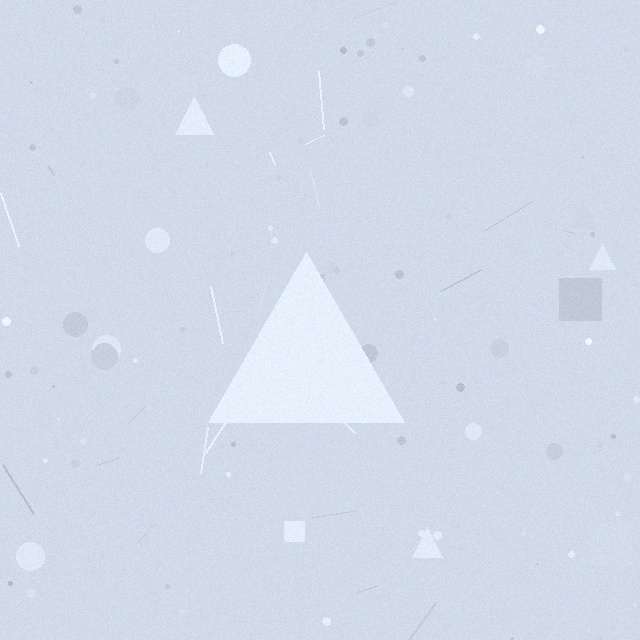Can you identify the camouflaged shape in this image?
The camouflaged shape is a triangle.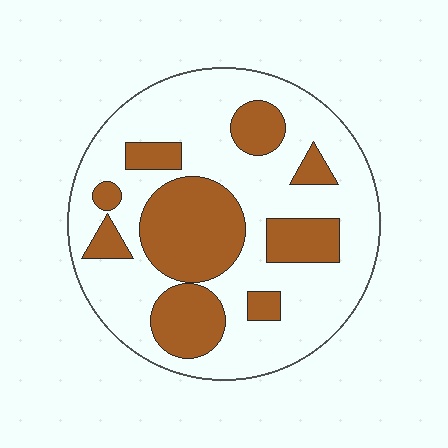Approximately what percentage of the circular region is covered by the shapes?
Approximately 30%.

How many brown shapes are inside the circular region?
9.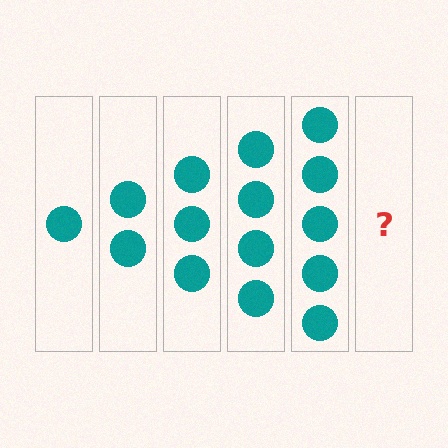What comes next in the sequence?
The next element should be 6 circles.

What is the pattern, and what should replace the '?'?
The pattern is that each step adds one more circle. The '?' should be 6 circles.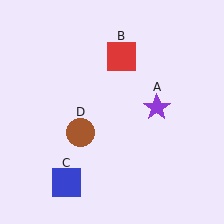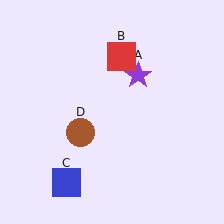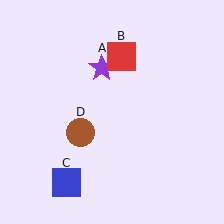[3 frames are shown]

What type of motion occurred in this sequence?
The purple star (object A) rotated counterclockwise around the center of the scene.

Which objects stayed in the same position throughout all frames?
Red square (object B) and blue square (object C) and brown circle (object D) remained stationary.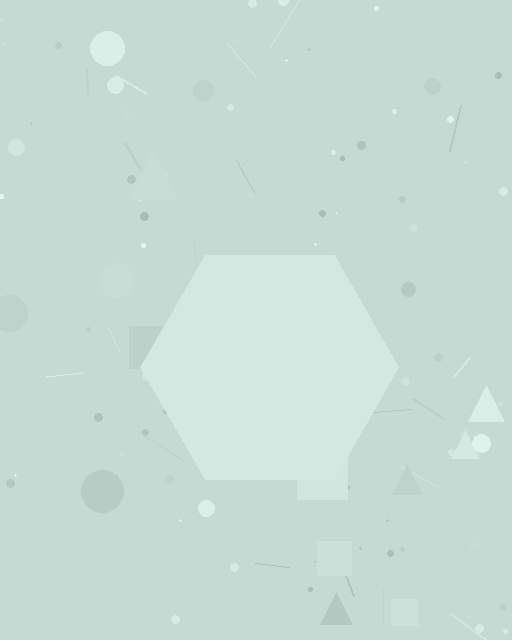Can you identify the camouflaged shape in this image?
The camouflaged shape is a hexagon.